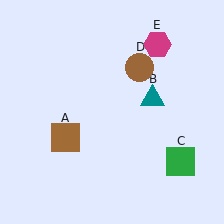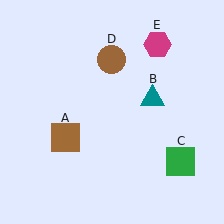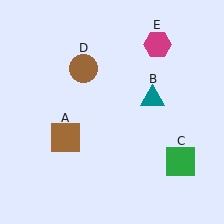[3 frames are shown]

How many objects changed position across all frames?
1 object changed position: brown circle (object D).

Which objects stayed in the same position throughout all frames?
Brown square (object A) and teal triangle (object B) and green square (object C) and magenta hexagon (object E) remained stationary.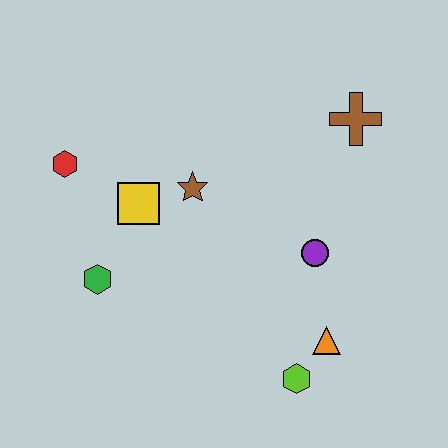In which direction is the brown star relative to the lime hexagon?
The brown star is above the lime hexagon.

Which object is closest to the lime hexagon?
The orange triangle is closest to the lime hexagon.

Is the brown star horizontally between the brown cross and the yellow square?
Yes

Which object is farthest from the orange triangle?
The red hexagon is farthest from the orange triangle.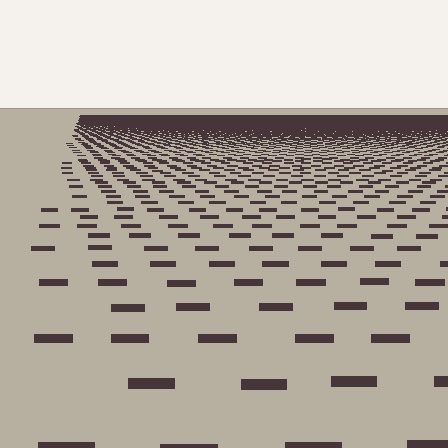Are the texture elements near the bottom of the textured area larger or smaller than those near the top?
Larger. Near the bottom, elements are closer to the viewer and appear at a bigger on-screen size.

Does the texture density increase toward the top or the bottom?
Density increases toward the top.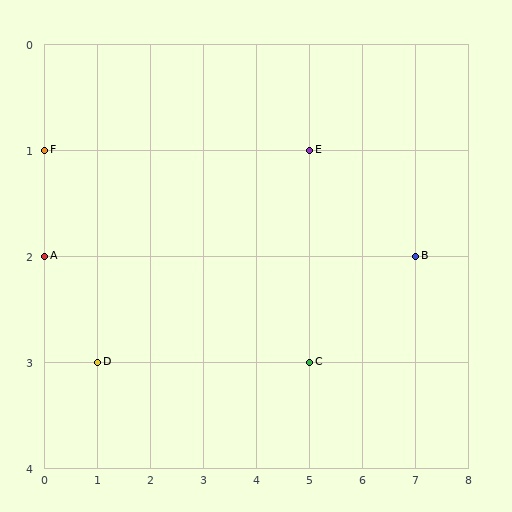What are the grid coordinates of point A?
Point A is at grid coordinates (0, 2).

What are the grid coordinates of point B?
Point B is at grid coordinates (7, 2).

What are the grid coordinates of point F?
Point F is at grid coordinates (0, 1).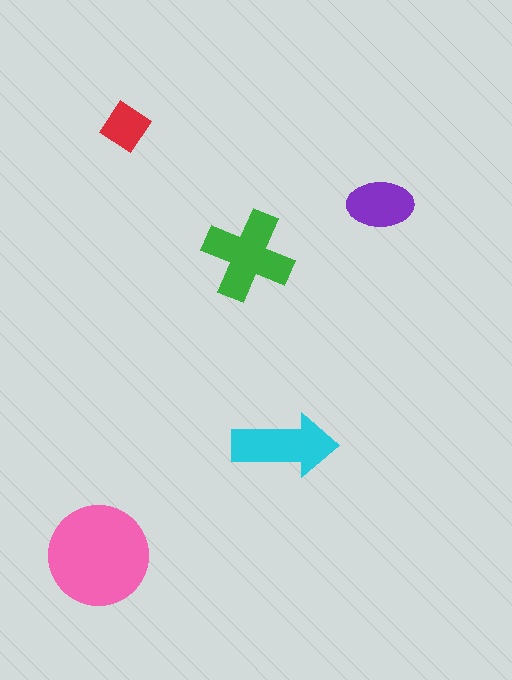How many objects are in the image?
There are 5 objects in the image.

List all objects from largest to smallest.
The pink circle, the green cross, the cyan arrow, the purple ellipse, the red diamond.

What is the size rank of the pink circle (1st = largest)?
1st.